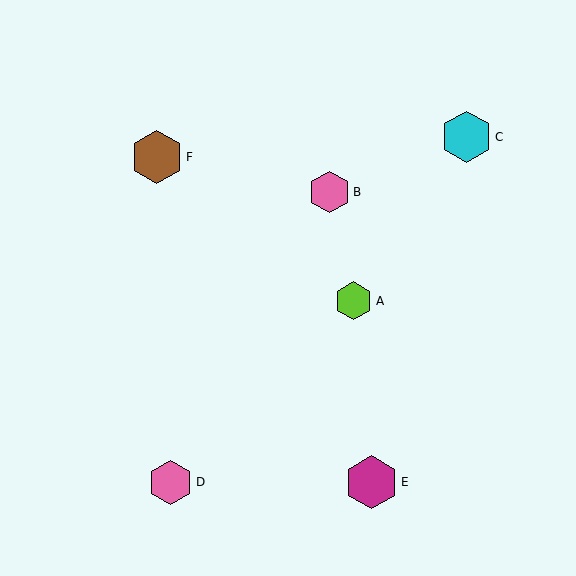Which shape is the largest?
The brown hexagon (labeled F) is the largest.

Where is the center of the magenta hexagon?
The center of the magenta hexagon is at (371, 482).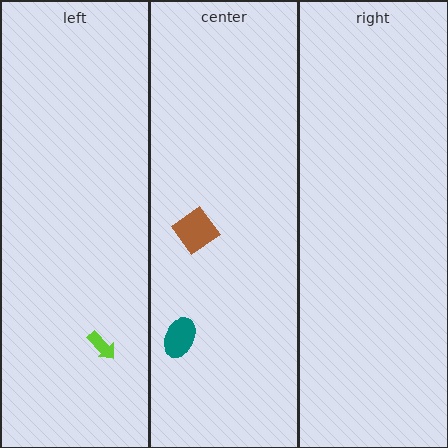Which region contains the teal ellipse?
The center region.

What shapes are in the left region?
The lime arrow.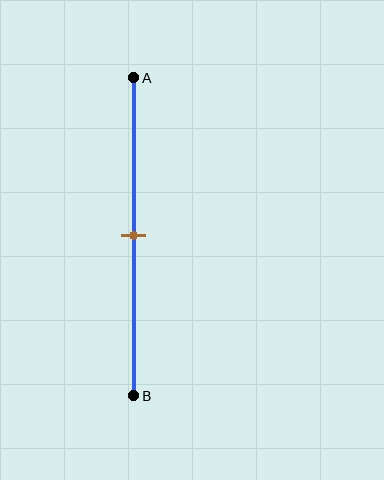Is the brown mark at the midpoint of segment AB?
Yes, the mark is approximately at the midpoint.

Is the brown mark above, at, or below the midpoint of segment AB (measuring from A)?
The brown mark is approximately at the midpoint of segment AB.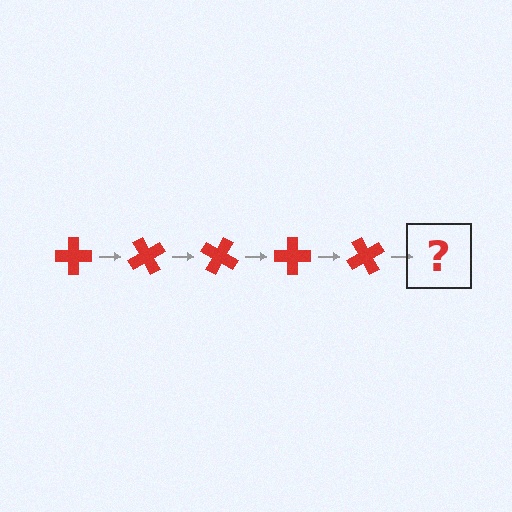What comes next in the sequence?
The next element should be a red cross rotated 300 degrees.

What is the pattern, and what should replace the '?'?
The pattern is that the cross rotates 60 degrees each step. The '?' should be a red cross rotated 300 degrees.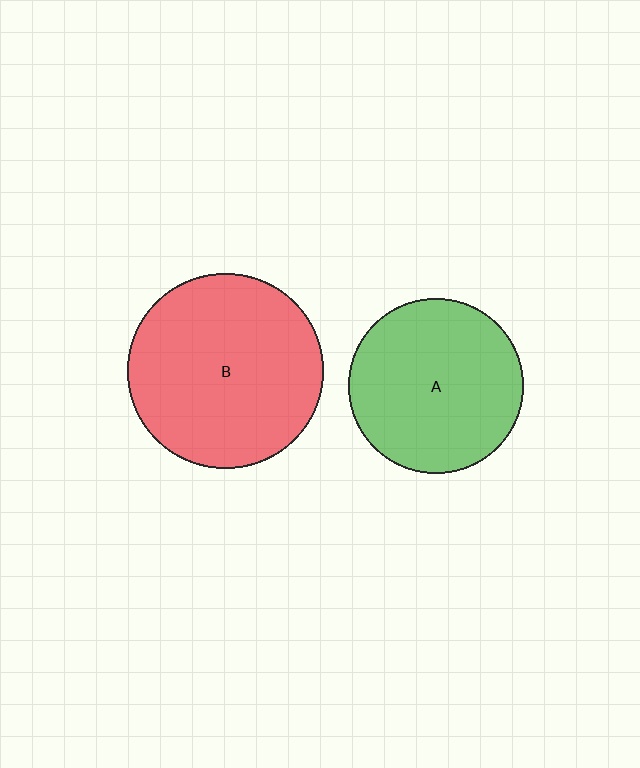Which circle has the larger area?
Circle B (red).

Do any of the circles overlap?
No, none of the circles overlap.